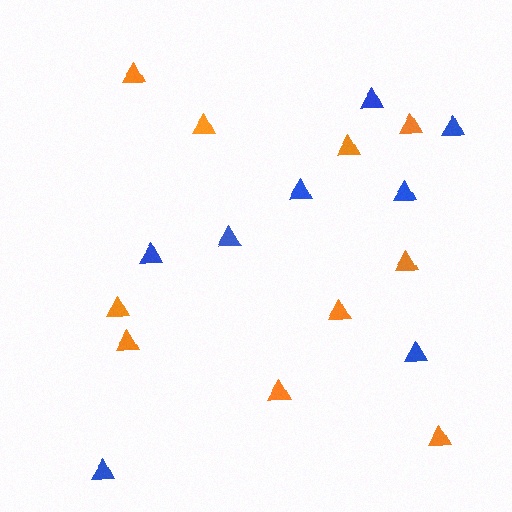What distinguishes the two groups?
There are 2 groups: one group of orange triangles (10) and one group of blue triangles (8).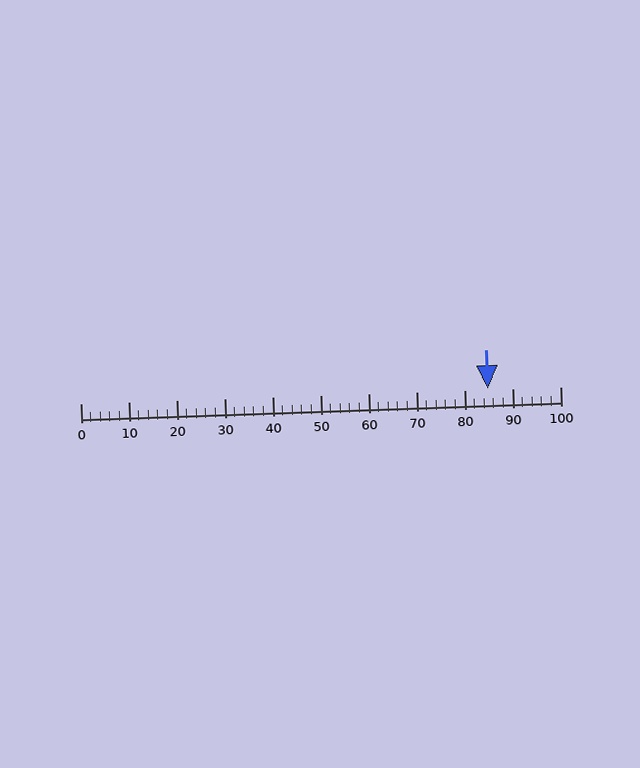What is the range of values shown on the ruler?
The ruler shows values from 0 to 100.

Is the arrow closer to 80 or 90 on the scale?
The arrow is closer to 80.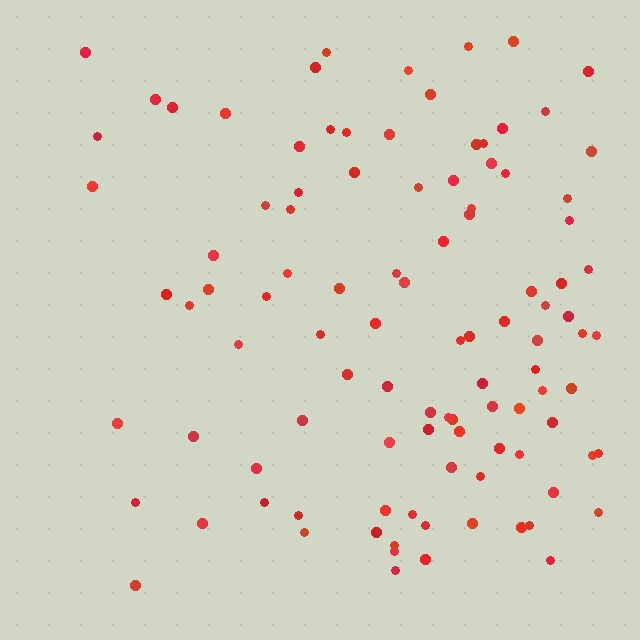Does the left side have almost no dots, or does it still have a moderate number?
Still a moderate number, just noticeably fewer than the right.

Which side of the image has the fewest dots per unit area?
The left.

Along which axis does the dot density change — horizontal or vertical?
Horizontal.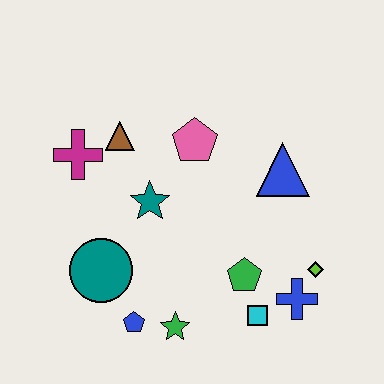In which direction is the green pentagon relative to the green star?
The green pentagon is to the right of the green star.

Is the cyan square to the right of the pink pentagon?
Yes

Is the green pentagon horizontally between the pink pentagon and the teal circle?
No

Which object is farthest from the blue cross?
The magenta cross is farthest from the blue cross.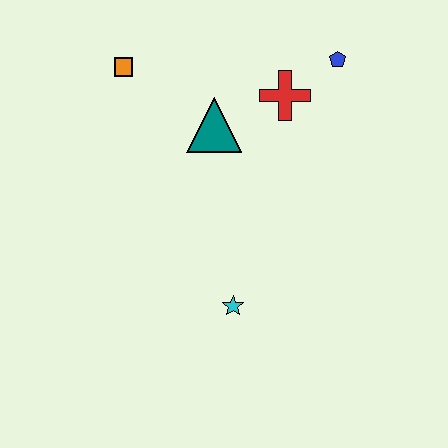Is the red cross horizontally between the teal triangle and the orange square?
No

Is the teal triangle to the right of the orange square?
Yes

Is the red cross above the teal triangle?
Yes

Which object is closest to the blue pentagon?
The red cross is closest to the blue pentagon.